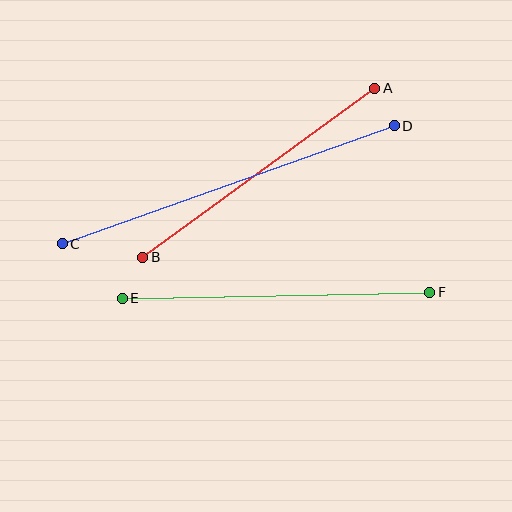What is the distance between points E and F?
The distance is approximately 308 pixels.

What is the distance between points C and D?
The distance is approximately 352 pixels.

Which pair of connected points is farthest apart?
Points C and D are farthest apart.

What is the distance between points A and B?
The distance is approximately 287 pixels.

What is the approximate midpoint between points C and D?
The midpoint is at approximately (228, 185) pixels.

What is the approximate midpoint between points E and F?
The midpoint is at approximately (276, 295) pixels.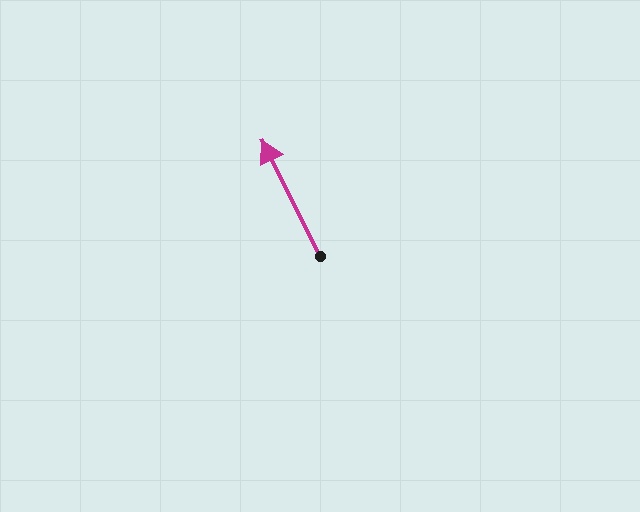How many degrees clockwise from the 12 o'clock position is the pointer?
Approximately 333 degrees.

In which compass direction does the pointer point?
Northwest.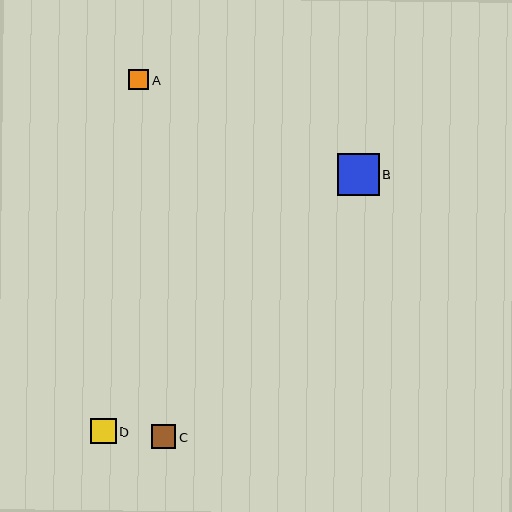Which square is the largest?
Square B is the largest with a size of approximately 42 pixels.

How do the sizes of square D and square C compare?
Square D and square C are approximately the same size.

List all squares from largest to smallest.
From largest to smallest: B, D, C, A.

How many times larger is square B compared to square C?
Square B is approximately 1.8 times the size of square C.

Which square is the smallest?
Square A is the smallest with a size of approximately 20 pixels.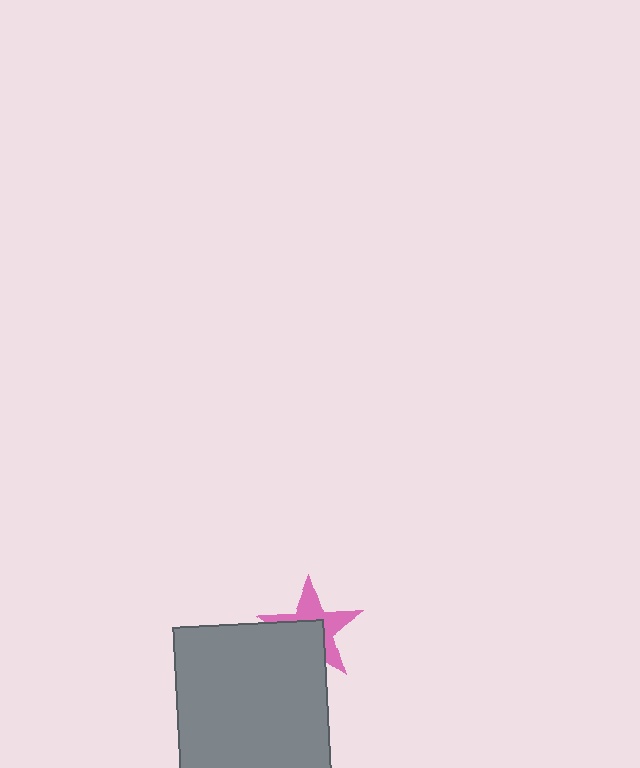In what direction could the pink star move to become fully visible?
The pink star could move toward the upper-right. That would shift it out from behind the gray square entirely.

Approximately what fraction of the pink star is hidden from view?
Roughly 46% of the pink star is hidden behind the gray square.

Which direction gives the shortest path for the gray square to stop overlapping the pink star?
Moving toward the lower-left gives the shortest separation.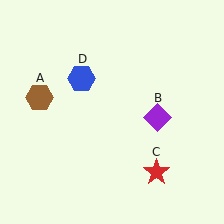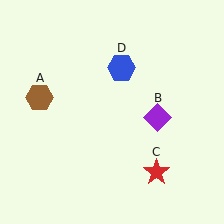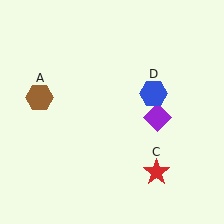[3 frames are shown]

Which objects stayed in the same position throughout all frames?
Brown hexagon (object A) and purple diamond (object B) and red star (object C) remained stationary.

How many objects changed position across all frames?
1 object changed position: blue hexagon (object D).